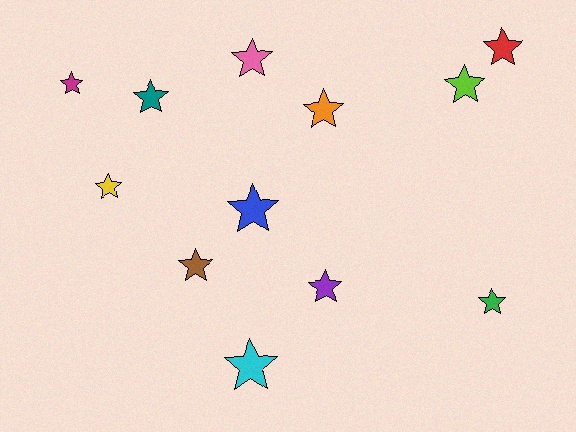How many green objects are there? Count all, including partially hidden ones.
There is 1 green object.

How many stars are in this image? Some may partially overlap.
There are 12 stars.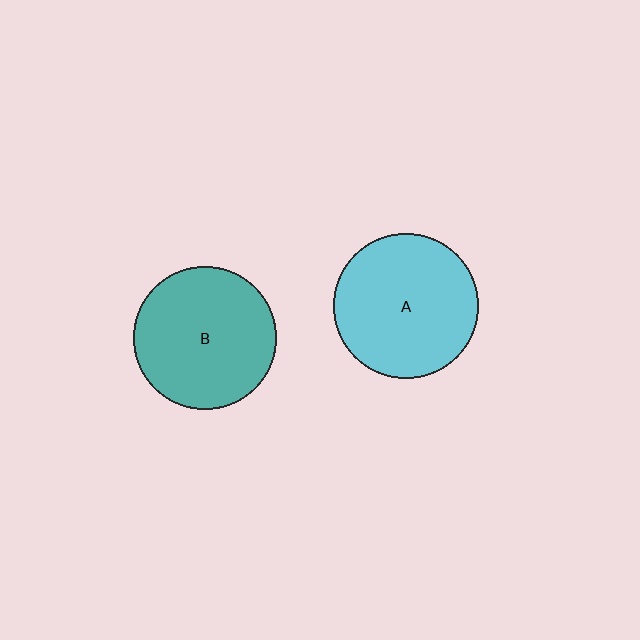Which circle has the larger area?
Circle A (cyan).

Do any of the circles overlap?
No, none of the circles overlap.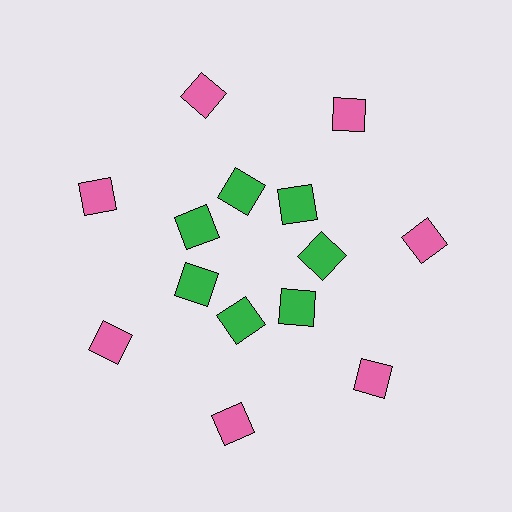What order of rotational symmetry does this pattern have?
This pattern has 7-fold rotational symmetry.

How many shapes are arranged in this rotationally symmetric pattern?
There are 14 shapes, arranged in 7 groups of 2.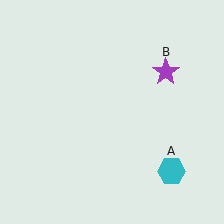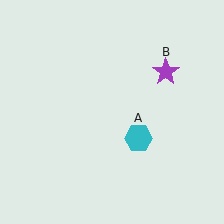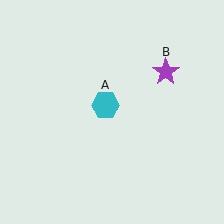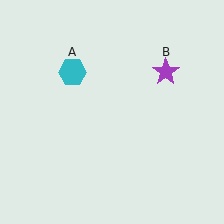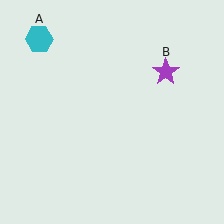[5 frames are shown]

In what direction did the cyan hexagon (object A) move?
The cyan hexagon (object A) moved up and to the left.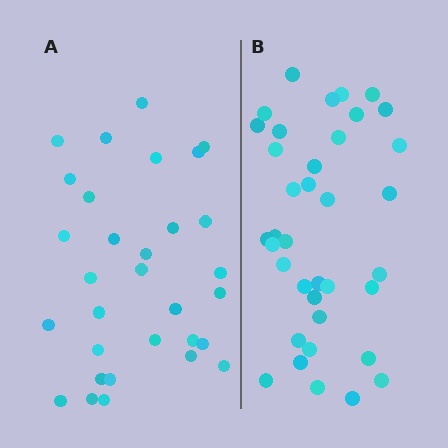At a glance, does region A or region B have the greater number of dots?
Region B (the right region) has more dots.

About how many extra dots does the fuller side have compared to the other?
Region B has about 6 more dots than region A.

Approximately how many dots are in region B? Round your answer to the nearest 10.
About 40 dots. (The exact count is 37, which rounds to 40.)